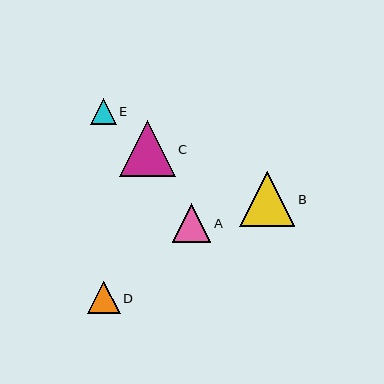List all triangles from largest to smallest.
From largest to smallest: C, B, A, D, E.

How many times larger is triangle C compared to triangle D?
Triangle C is approximately 1.7 times the size of triangle D.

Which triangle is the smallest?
Triangle E is the smallest with a size of approximately 26 pixels.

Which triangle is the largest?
Triangle C is the largest with a size of approximately 56 pixels.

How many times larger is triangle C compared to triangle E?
Triangle C is approximately 2.2 times the size of triangle E.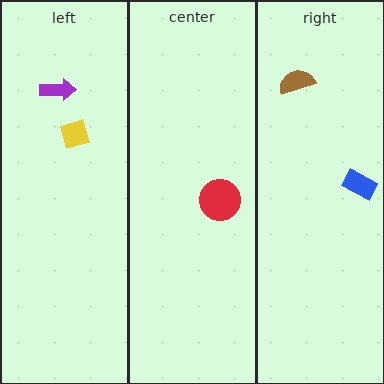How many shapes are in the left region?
2.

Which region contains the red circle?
The center region.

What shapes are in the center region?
The red circle.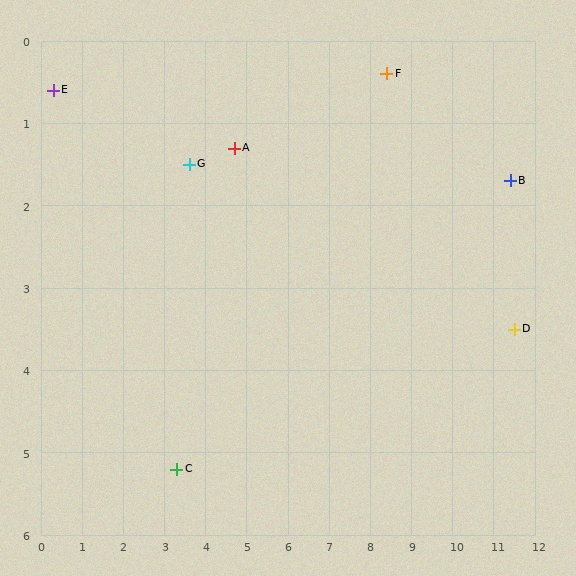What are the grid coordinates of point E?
Point E is at approximately (0.3, 0.6).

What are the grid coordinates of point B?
Point B is at approximately (11.4, 1.7).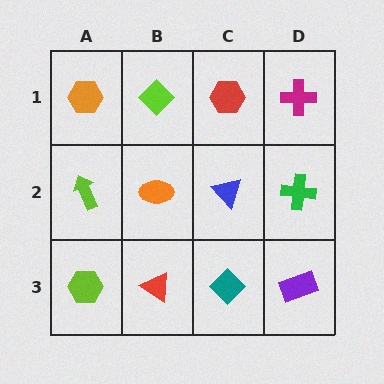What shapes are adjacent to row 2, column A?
An orange hexagon (row 1, column A), a lime hexagon (row 3, column A), an orange ellipse (row 2, column B).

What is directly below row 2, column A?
A lime hexagon.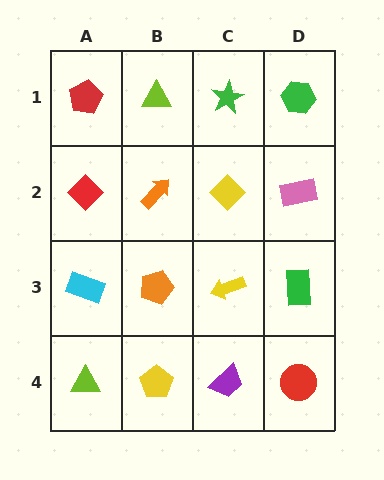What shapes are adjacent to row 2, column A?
A red pentagon (row 1, column A), a cyan rectangle (row 3, column A), an orange arrow (row 2, column B).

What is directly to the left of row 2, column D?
A yellow diamond.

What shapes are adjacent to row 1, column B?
An orange arrow (row 2, column B), a red pentagon (row 1, column A), a green star (row 1, column C).